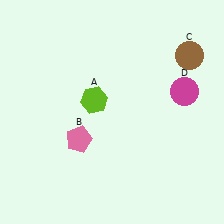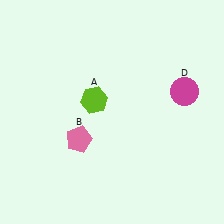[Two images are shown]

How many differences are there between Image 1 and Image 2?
There is 1 difference between the two images.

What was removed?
The brown circle (C) was removed in Image 2.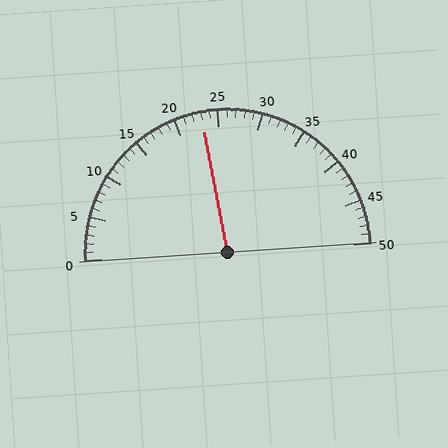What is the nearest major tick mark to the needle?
The nearest major tick mark is 25.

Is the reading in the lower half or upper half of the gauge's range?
The reading is in the lower half of the range (0 to 50).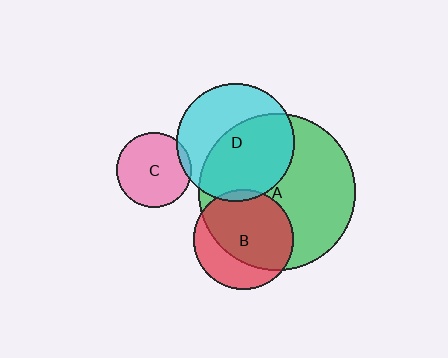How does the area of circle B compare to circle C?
Approximately 1.8 times.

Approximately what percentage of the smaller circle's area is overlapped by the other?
Approximately 5%.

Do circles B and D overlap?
Yes.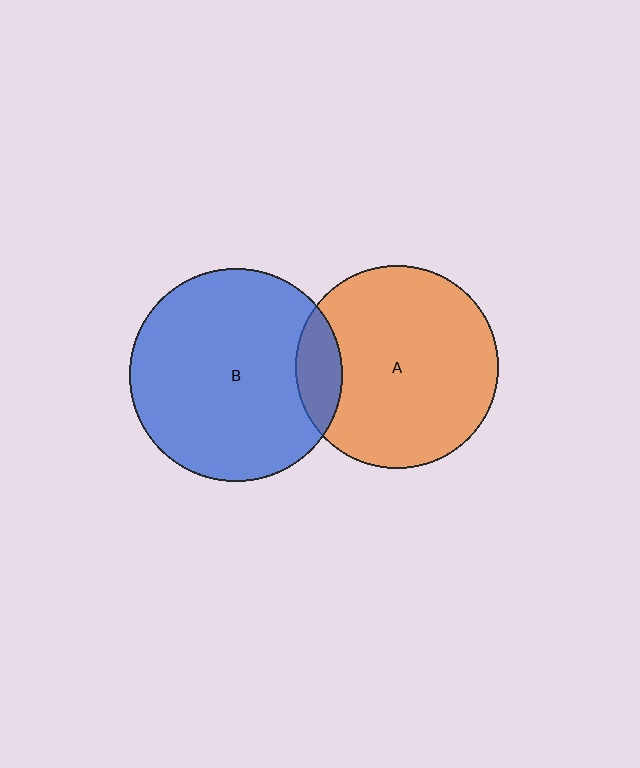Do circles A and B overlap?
Yes.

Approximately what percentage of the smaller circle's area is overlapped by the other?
Approximately 15%.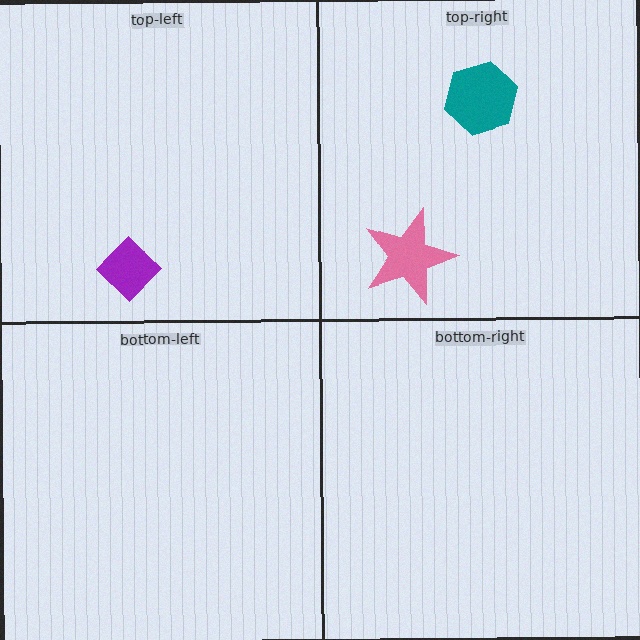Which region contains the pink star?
The top-right region.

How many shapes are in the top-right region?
2.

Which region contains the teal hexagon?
The top-right region.